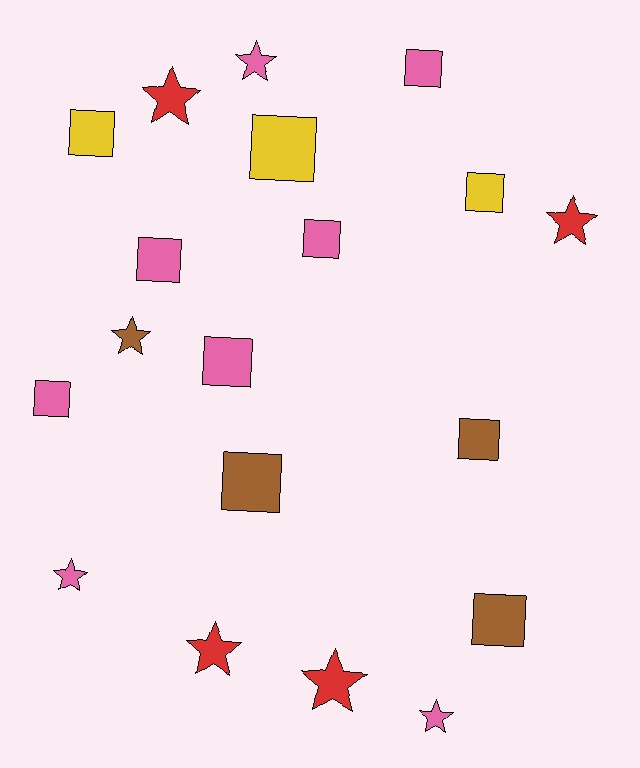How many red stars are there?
There are 4 red stars.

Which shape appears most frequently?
Square, with 11 objects.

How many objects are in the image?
There are 19 objects.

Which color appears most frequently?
Pink, with 8 objects.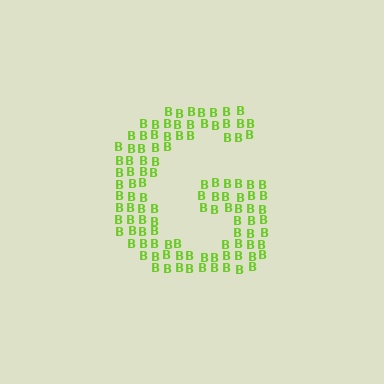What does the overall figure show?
The overall figure shows the letter G.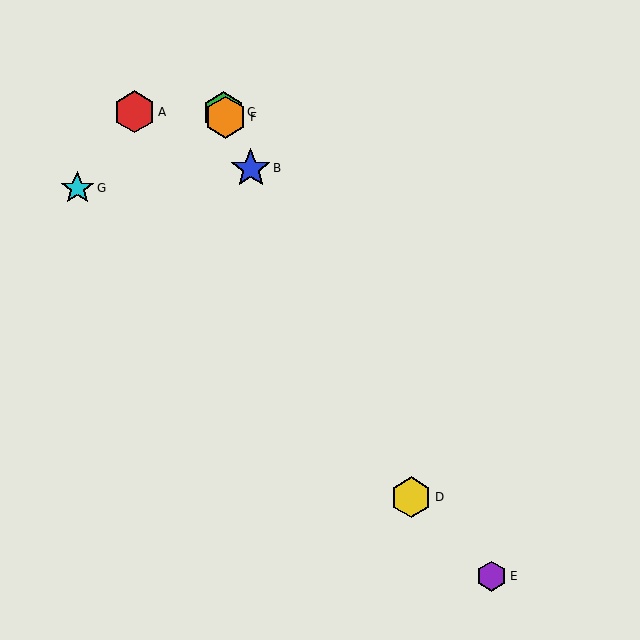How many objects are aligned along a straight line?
4 objects (B, C, D, F) are aligned along a straight line.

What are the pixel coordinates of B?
Object B is at (251, 168).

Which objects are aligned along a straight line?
Objects B, C, D, F are aligned along a straight line.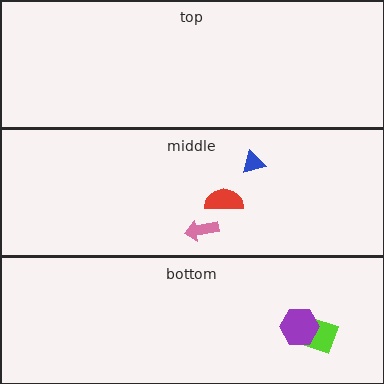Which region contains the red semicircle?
The middle region.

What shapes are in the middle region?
The pink arrow, the red semicircle, the blue triangle.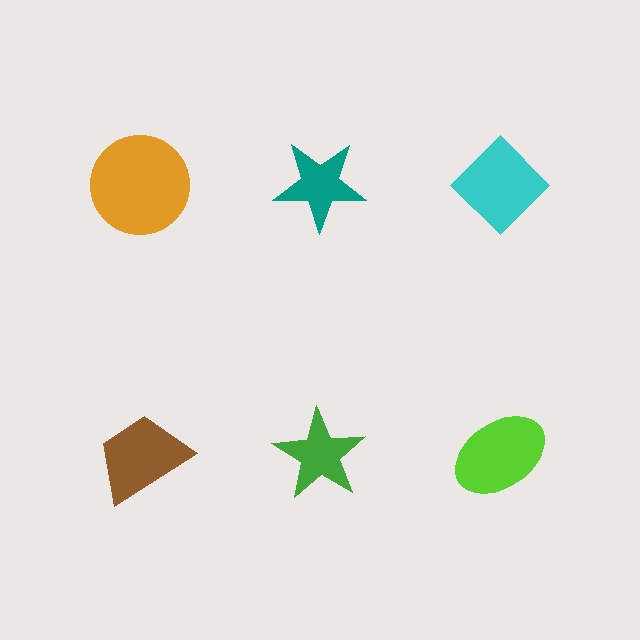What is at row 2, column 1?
A brown trapezoid.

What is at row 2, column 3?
A lime ellipse.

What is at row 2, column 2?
A green star.